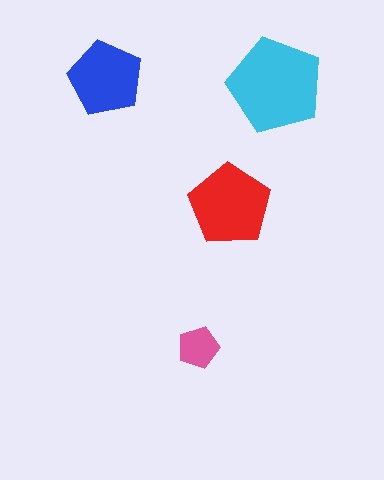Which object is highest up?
The blue pentagon is topmost.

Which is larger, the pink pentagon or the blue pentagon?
The blue one.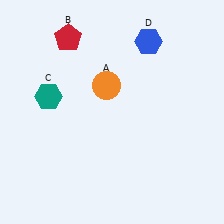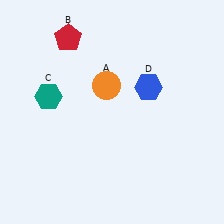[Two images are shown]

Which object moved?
The blue hexagon (D) moved down.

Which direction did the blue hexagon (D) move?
The blue hexagon (D) moved down.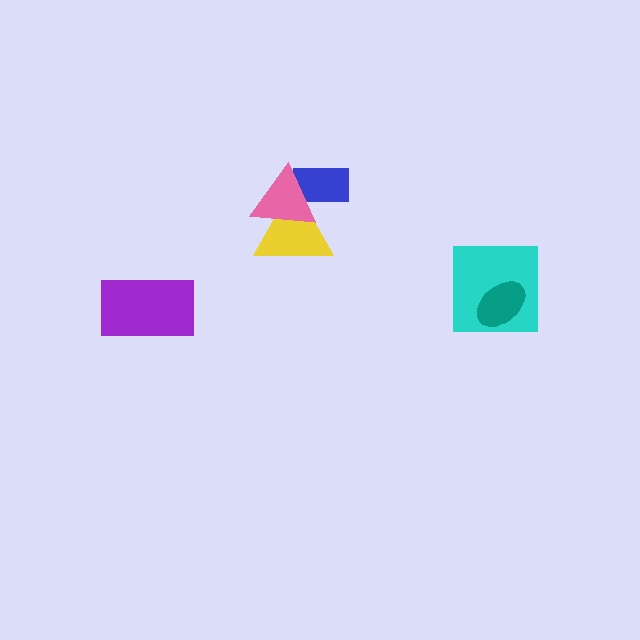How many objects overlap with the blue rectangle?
2 objects overlap with the blue rectangle.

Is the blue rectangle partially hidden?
Yes, it is partially covered by another shape.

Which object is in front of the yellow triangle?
The pink triangle is in front of the yellow triangle.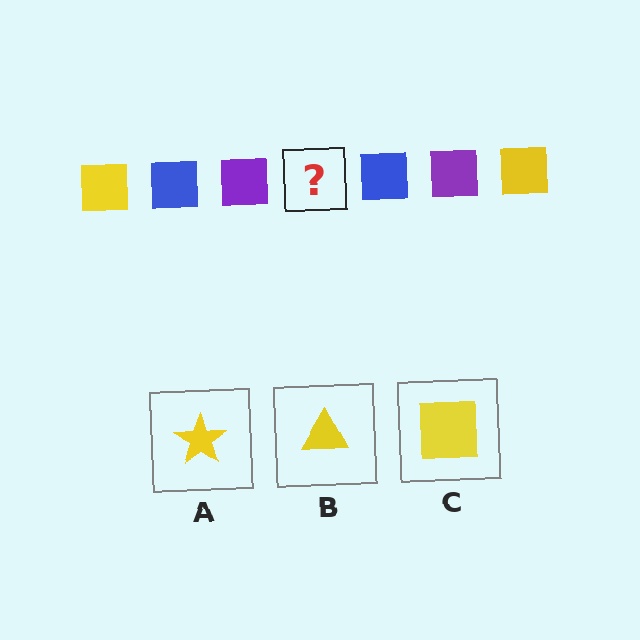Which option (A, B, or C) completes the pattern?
C.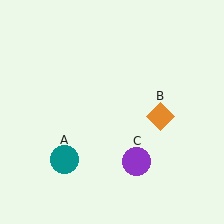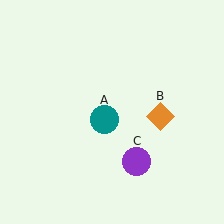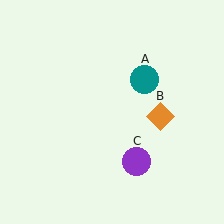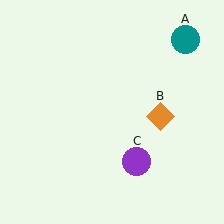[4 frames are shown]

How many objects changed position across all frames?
1 object changed position: teal circle (object A).